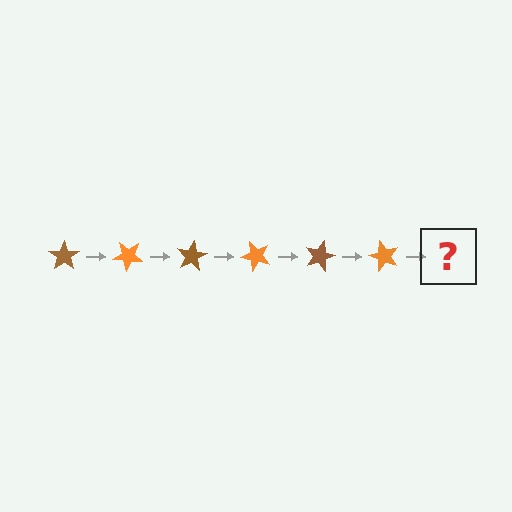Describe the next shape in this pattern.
It should be a brown star, rotated 240 degrees from the start.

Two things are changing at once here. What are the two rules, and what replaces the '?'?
The two rules are that it rotates 40 degrees each step and the color cycles through brown and orange. The '?' should be a brown star, rotated 240 degrees from the start.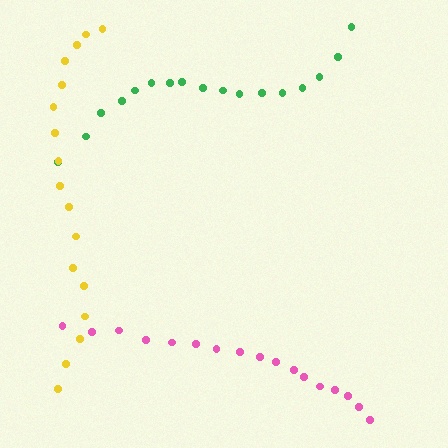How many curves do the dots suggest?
There are 3 distinct paths.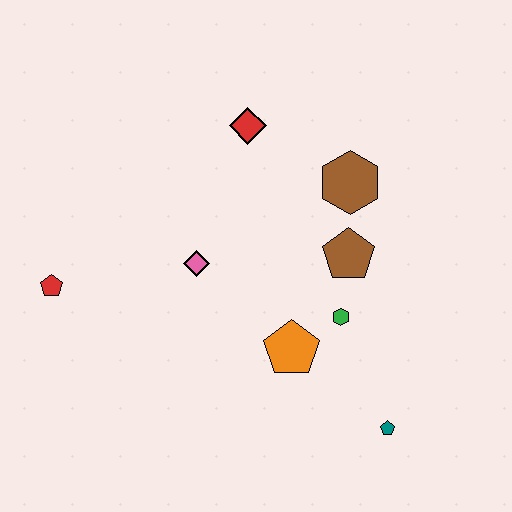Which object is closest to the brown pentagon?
The green hexagon is closest to the brown pentagon.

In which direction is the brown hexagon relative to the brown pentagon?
The brown hexagon is above the brown pentagon.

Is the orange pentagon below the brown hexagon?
Yes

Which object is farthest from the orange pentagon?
The red pentagon is farthest from the orange pentagon.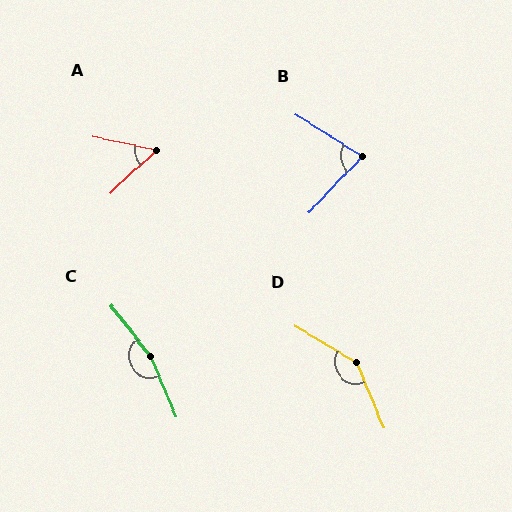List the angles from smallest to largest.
A (55°), B (78°), D (144°), C (165°).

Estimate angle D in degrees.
Approximately 144 degrees.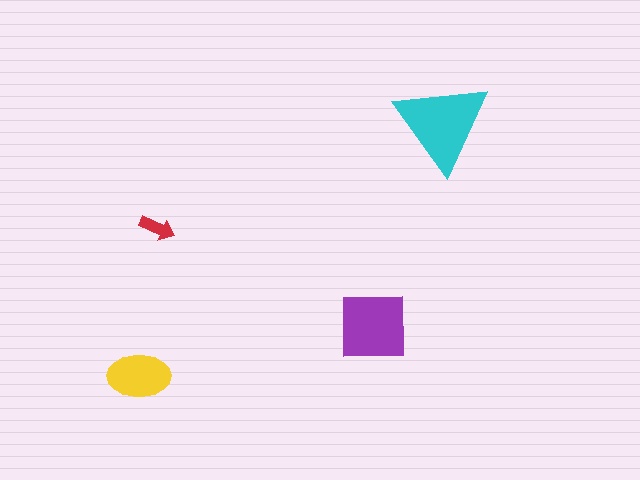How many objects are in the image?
There are 4 objects in the image.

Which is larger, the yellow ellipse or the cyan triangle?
The cyan triangle.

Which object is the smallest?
The red arrow.